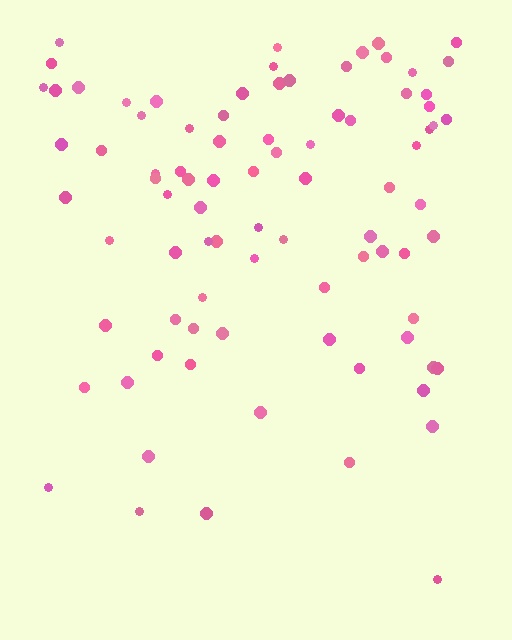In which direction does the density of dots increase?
From bottom to top, with the top side densest.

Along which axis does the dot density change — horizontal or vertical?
Vertical.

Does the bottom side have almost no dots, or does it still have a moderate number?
Still a moderate number, just noticeably fewer than the top.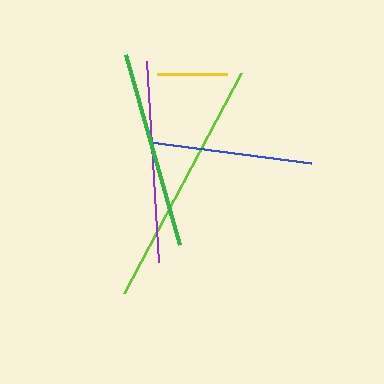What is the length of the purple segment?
The purple segment is approximately 202 pixels long.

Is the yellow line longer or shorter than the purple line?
The purple line is longer than the yellow line.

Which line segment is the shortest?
The yellow line is the shortest at approximately 70 pixels.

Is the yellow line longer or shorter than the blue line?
The blue line is longer than the yellow line.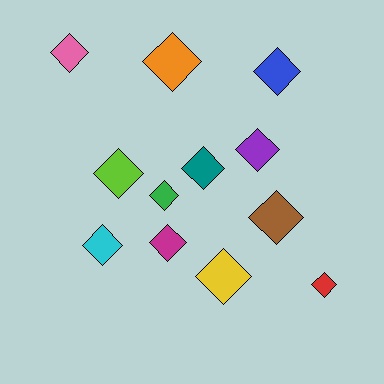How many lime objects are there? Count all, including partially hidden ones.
There is 1 lime object.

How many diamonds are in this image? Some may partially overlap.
There are 12 diamonds.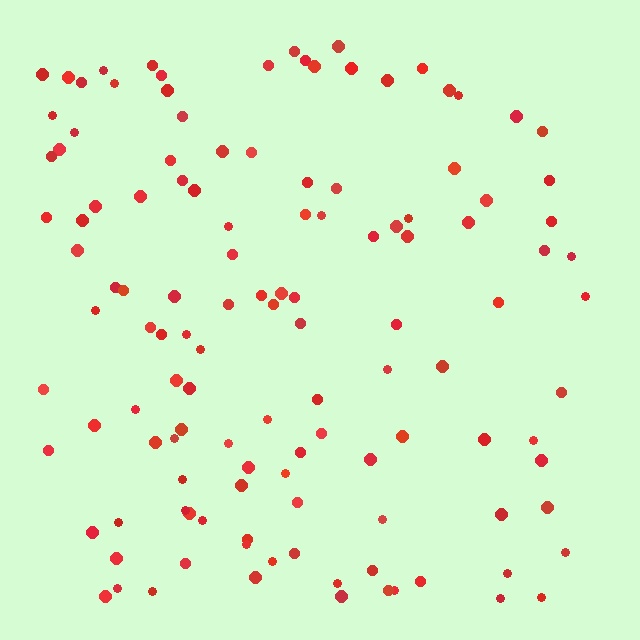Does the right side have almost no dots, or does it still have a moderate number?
Still a moderate number, just noticeably fewer than the left.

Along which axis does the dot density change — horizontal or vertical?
Horizontal.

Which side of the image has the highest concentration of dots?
The left.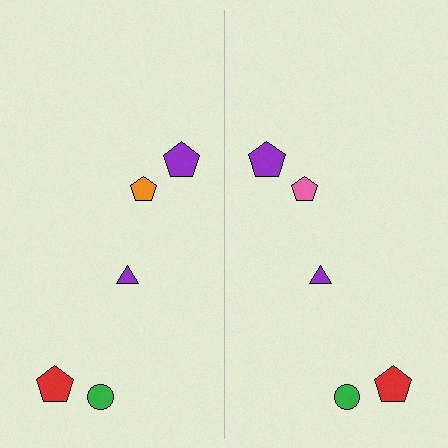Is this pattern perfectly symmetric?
No, the pattern is not perfectly symmetric. The pink pentagon on the right side breaks the symmetry — its mirror counterpart is orange.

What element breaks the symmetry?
The pink pentagon on the right side breaks the symmetry — its mirror counterpart is orange.